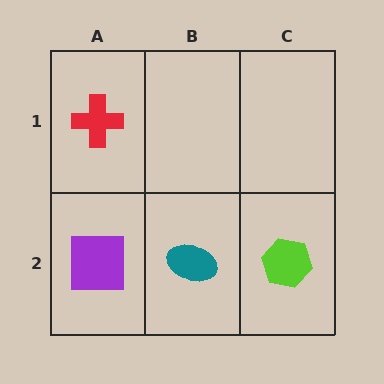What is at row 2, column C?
A lime hexagon.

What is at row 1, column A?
A red cross.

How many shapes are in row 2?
3 shapes.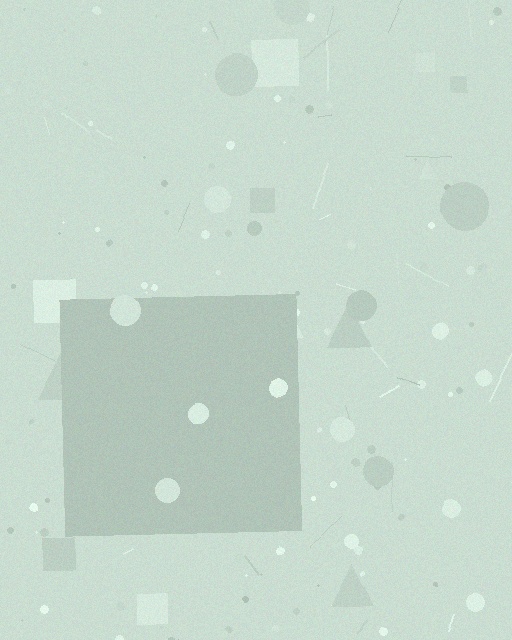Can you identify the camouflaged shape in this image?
The camouflaged shape is a square.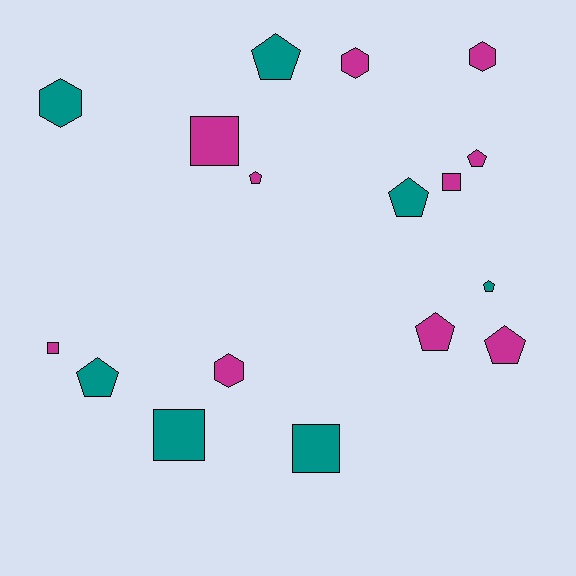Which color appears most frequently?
Magenta, with 10 objects.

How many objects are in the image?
There are 17 objects.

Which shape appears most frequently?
Pentagon, with 8 objects.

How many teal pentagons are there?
There are 4 teal pentagons.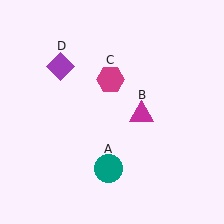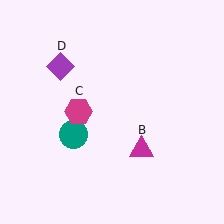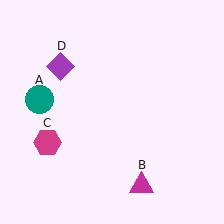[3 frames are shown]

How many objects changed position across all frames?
3 objects changed position: teal circle (object A), magenta triangle (object B), magenta hexagon (object C).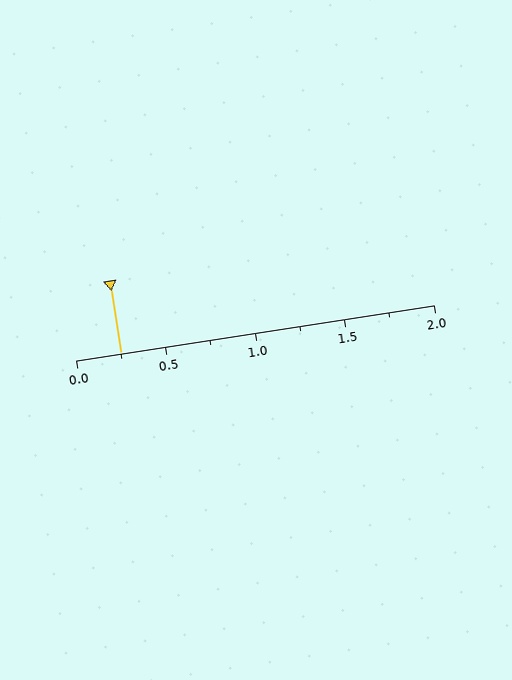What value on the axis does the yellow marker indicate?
The marker indicates approximately 0.25.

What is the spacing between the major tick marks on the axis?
The major ticks are spaced 0.5 apart.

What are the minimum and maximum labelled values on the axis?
The axis runs from 0.0 to 2.0.